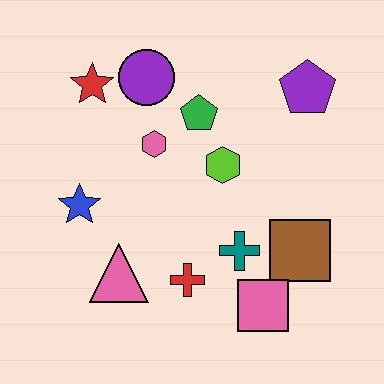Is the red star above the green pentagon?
Yes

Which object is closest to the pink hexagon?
The green pentagon is closest to the pink hexagon.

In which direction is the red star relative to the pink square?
The red star is above the pink square.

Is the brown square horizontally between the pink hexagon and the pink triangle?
No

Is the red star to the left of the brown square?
Yes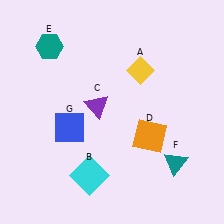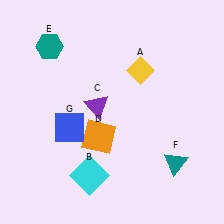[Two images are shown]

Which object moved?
The orange square (D) moved left.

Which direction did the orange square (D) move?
The orange square (D) moved left.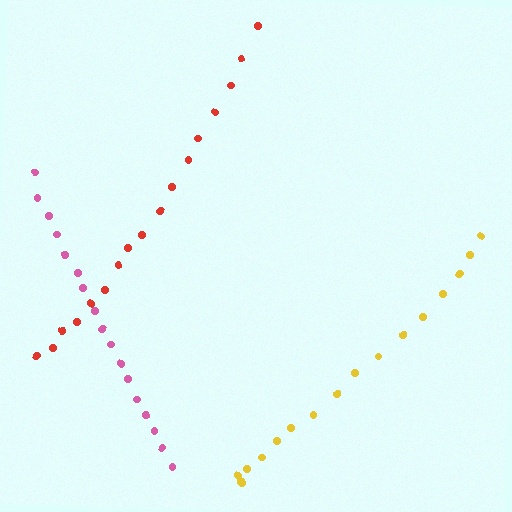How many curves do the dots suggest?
There are 3 distinct paths.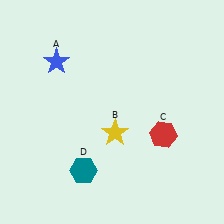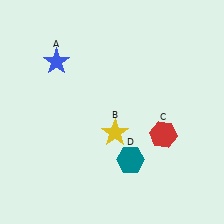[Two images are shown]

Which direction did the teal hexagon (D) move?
The teal hexagon (D) moved right.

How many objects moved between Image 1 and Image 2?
1 object moved between the two images.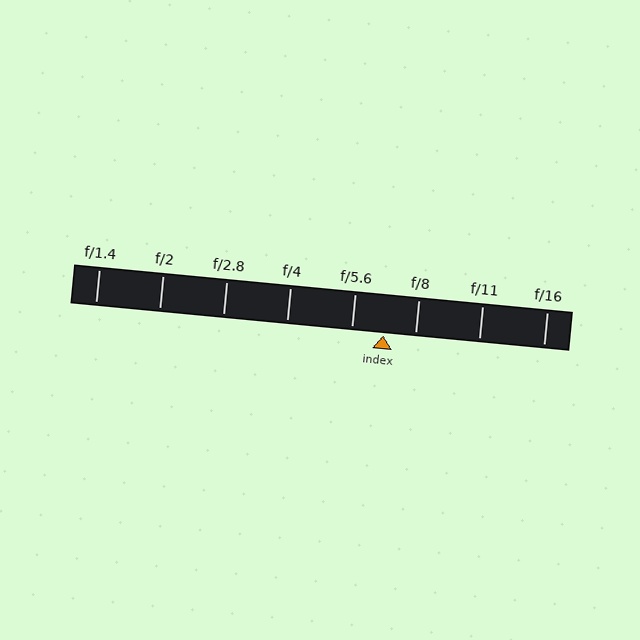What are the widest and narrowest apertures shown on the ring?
The widest aperture shown is f/1.4 and the narrowest is f/16.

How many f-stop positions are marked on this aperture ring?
There are 8 f-stop positions marked.